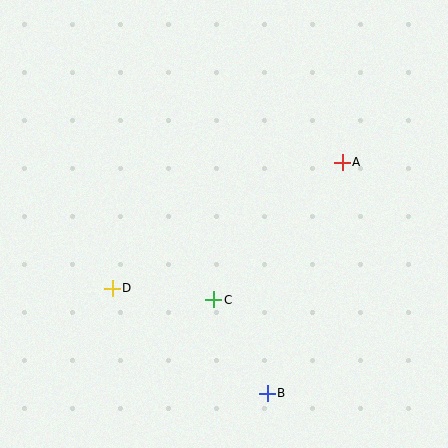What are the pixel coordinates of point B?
Point B is at (267, 393).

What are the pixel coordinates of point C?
Point C is at (214, 300).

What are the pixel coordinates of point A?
Point A is at (342, 162).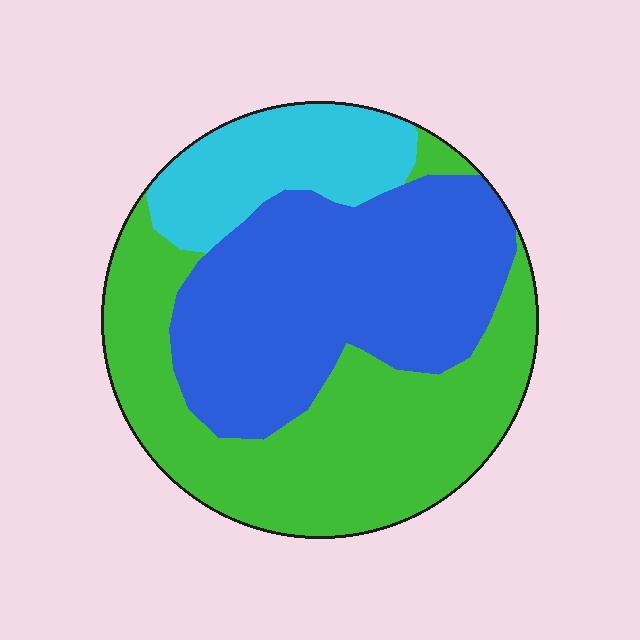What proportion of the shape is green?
Green covers around 45% of the shape.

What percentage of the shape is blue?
Blue takes up about two fifths (2/5) of the shape.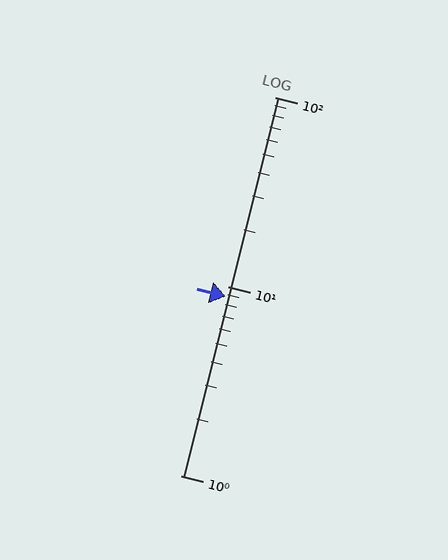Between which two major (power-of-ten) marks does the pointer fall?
The pointer is between 1 and 10.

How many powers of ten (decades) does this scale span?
The scale spans 2 decades, from 1 to 100.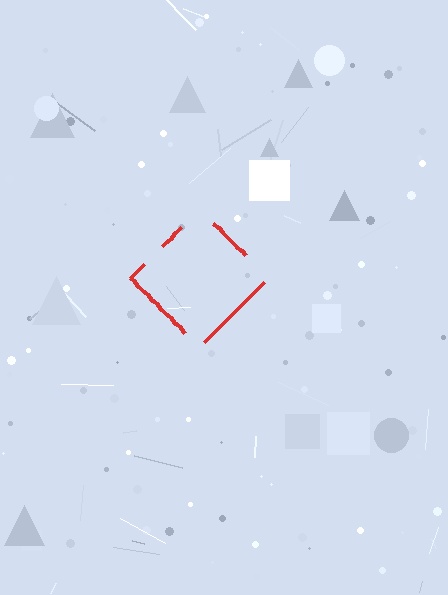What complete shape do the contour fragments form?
The contour fragments form a diamond.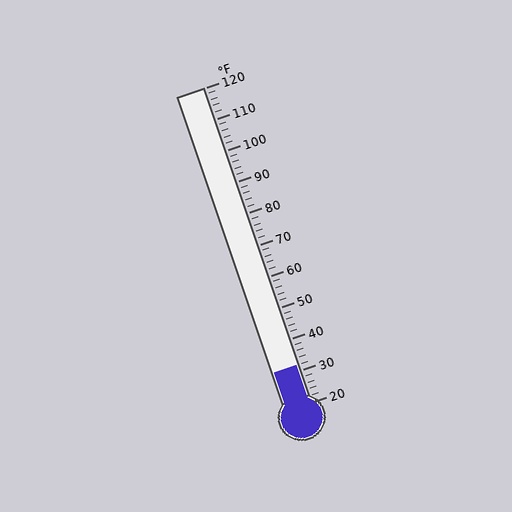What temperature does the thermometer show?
The thermometer shows approximately 32°F.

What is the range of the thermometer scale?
The thermometer scale ranges from 20°F to 120°F.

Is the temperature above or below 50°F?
The temperature is below 50°F.